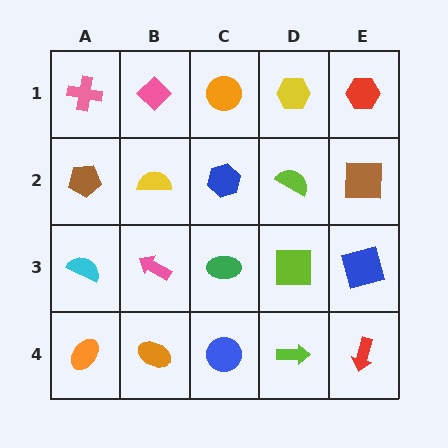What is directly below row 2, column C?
A green ellipse.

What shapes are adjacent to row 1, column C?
A blue hexagon (row 2, column C), a pink diamond (row 1, column B), a yellow hexagon (row 1, column D).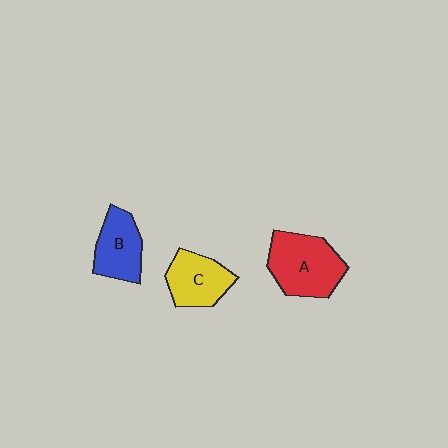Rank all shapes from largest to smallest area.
From largest to smallest: A (red), C (yellow), B (blue).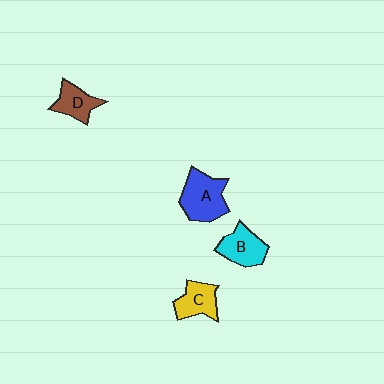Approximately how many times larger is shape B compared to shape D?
Approximately 1.2 times.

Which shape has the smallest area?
Shape D (brown).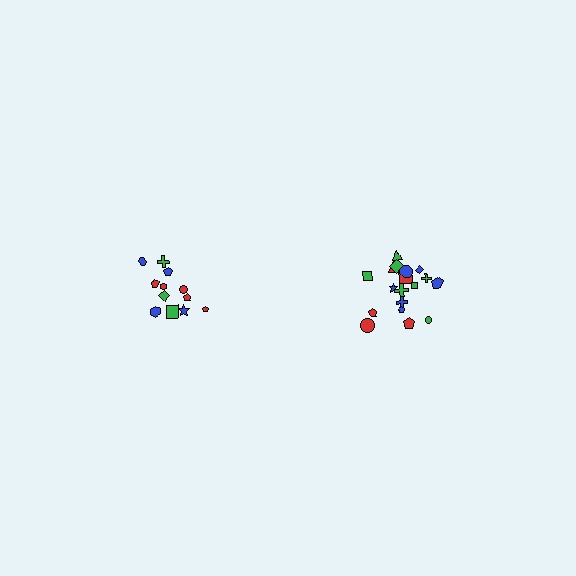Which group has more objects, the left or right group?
The right group.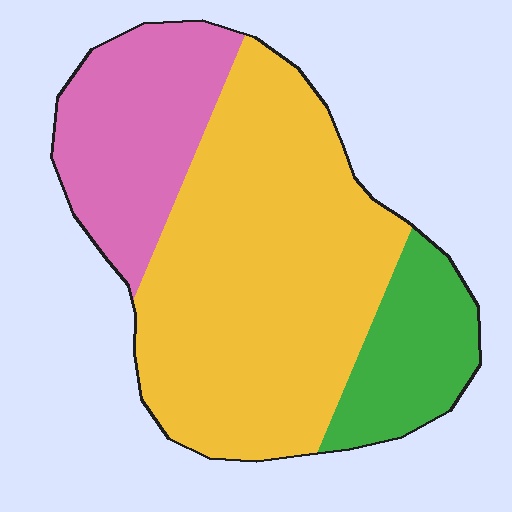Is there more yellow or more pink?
Yellow.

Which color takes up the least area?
Green, at roughly 15%.